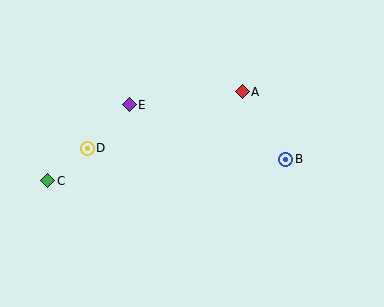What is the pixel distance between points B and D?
The distance between B and D is 199 pixels.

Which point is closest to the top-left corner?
Point E is closest to the top-left corner.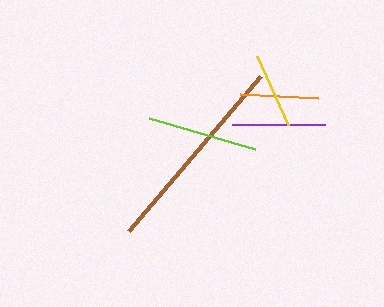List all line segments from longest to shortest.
From longest to shortest: brown, lime, purple, orange, yellow.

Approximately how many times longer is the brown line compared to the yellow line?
The brown line is approximately 2.7 times the length of the yellow line.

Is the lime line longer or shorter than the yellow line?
The lime line is longer than the yellow line.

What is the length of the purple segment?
The purple segment is approximately 92 pixels long.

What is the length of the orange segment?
The orange segment is approximately 79 pixels long.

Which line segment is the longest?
The brown line is the longest at approximately 203 pixels.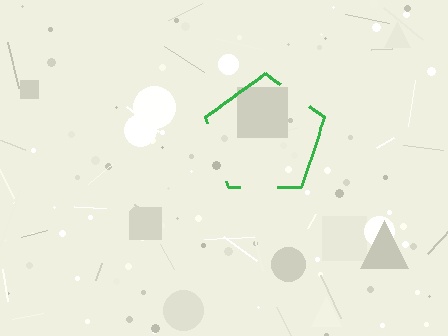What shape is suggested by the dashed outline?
The dashed outline suggests a pentagon.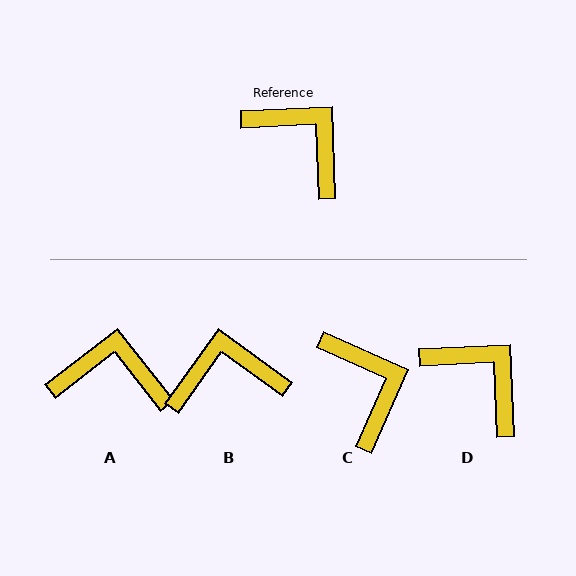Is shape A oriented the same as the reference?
No, it is off by about 36 degrees.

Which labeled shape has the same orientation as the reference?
D.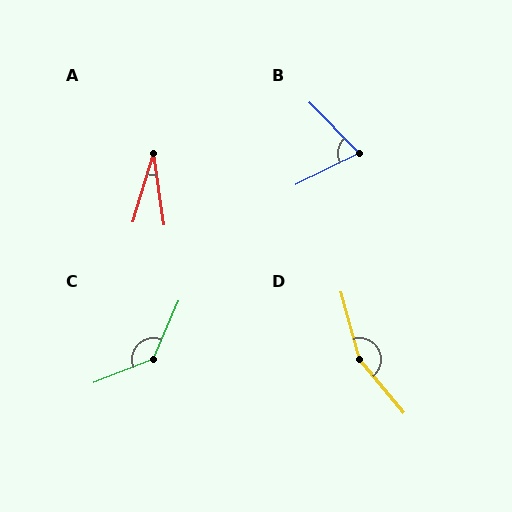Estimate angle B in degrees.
Approximately 72 degrees.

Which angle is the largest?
D, at approximately 156 degrees.